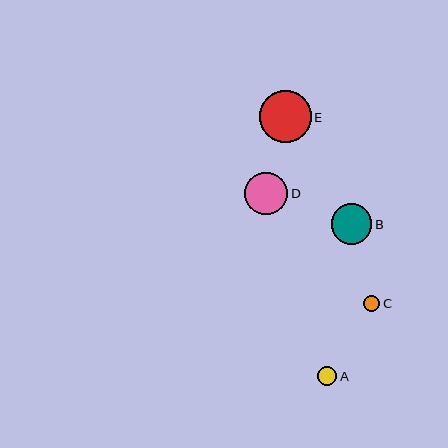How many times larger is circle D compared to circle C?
Circle D is approximately 2.7 times the size of circle C.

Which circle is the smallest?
Circle C is the smallest with a size of approximately 16 pixels.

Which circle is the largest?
Circle E is the largest with a size of approximately 52 pixels.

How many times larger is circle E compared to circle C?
Circle E is approximately 3.2 times the size of circle C.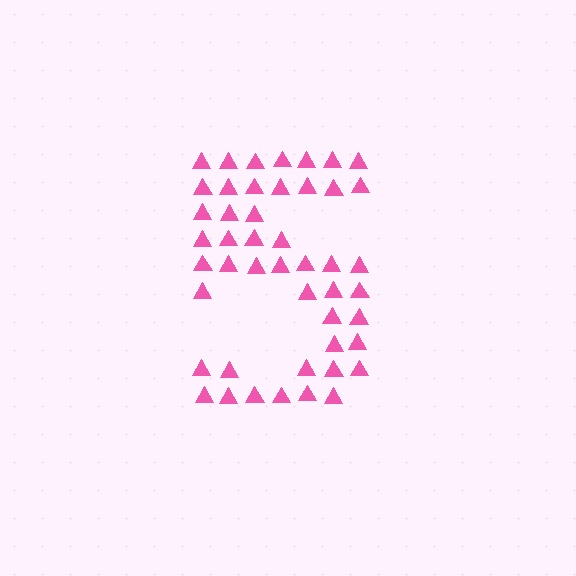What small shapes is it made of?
It is made of small triangles.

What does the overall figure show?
The overall figure shows the digit 5.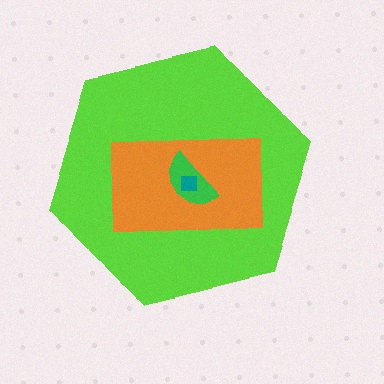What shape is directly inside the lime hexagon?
The orange rectangle.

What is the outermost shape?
The lime hexagon.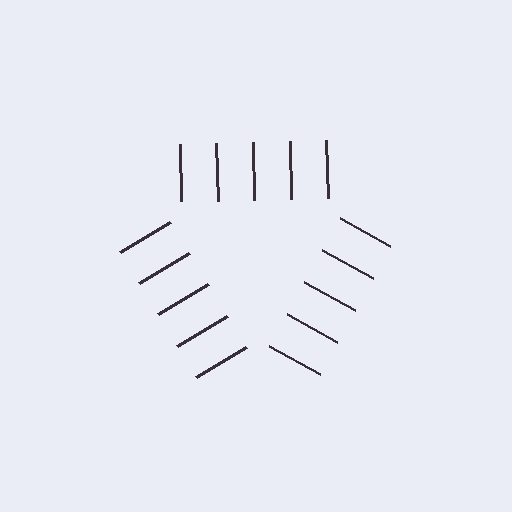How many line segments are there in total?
15 — 5 along each of the 3 edges.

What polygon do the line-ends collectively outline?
An illusory triangle — the line segments terminate on its edges but no continuous stroke is drawn.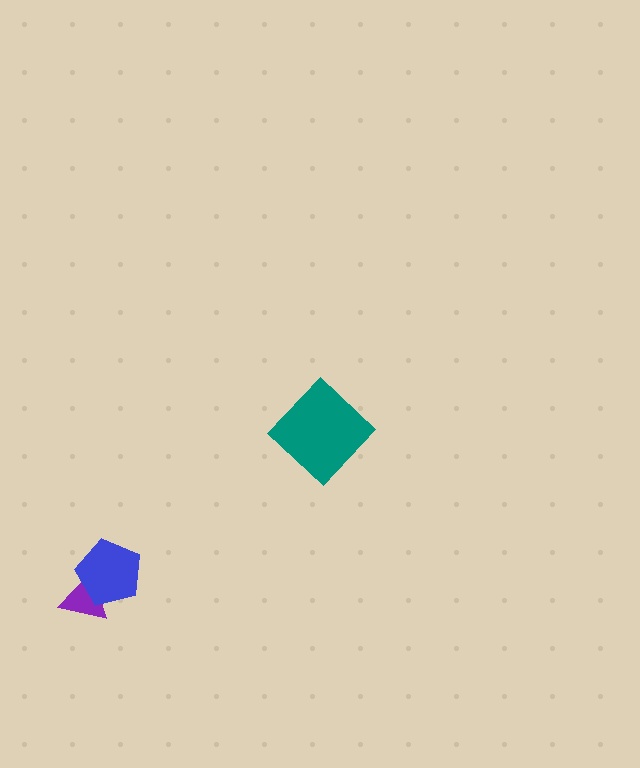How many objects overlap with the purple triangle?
1 object overlaps with the purple triangle.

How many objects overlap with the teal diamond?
0 objects overlap with the teal diamond.